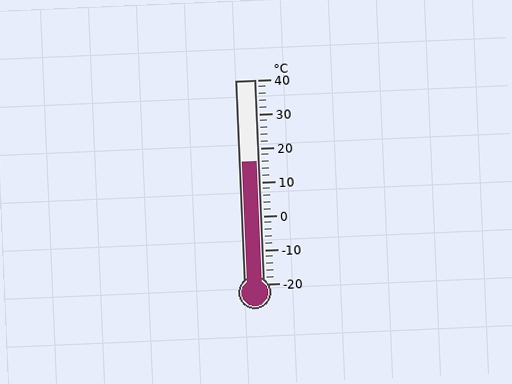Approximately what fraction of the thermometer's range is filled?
The thermometer is filled to approximately 60% of its range.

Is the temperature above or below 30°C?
The temperature is below 30°C.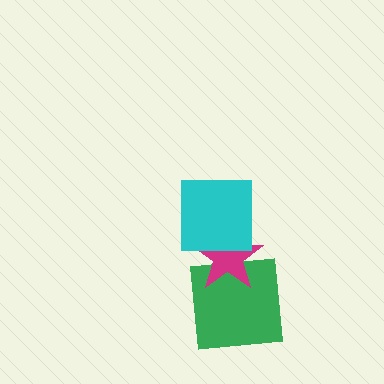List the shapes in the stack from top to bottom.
From top to bottom: the cyan square, the magenta star, the green square.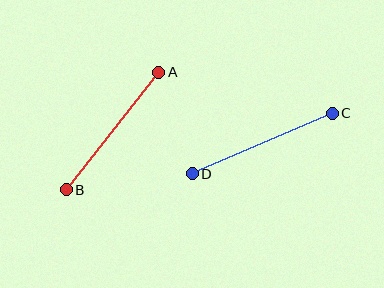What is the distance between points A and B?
The distance is approximately 149 pixels.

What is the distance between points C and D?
The distance is approximately 153 pixels.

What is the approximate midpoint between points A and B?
The midpoint is at approximately (113, 131) pixels.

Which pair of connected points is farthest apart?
Points C and D are farthest apart.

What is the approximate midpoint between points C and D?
The midpoint is at approximately (262, 143) pixels.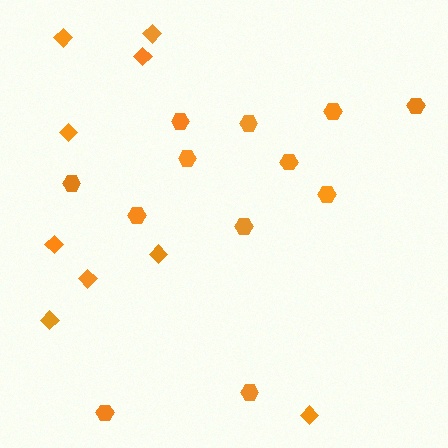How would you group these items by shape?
There are 2 groups: one group of hexagons (12) and one group of diamonds (9).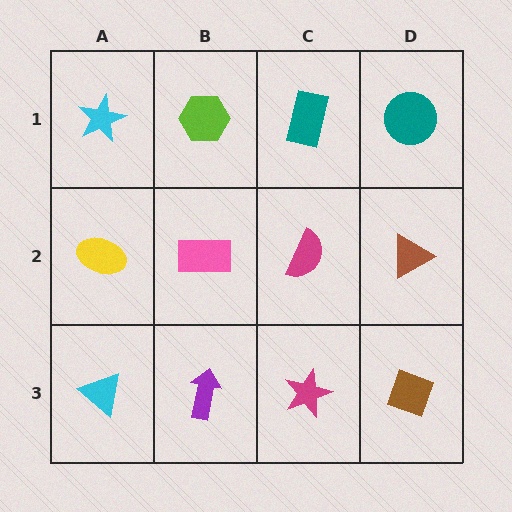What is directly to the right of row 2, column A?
A pink rectangle.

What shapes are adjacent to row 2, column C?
A teal rectangle (row 1, column C), a magenta star (row 3, column C), a pink rectangle (row 2, column B), a brown triangle (row 2, column D).